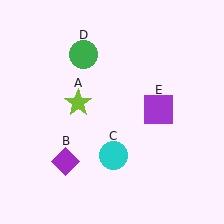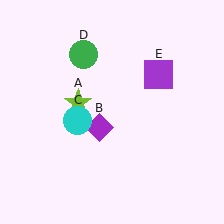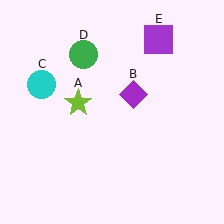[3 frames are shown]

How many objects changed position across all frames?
3 objects changed position: purple diamond (object B), cyan circle (object C), purple square (object E).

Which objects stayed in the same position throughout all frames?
Lime star (object A) and green circle (object D) remained stationary.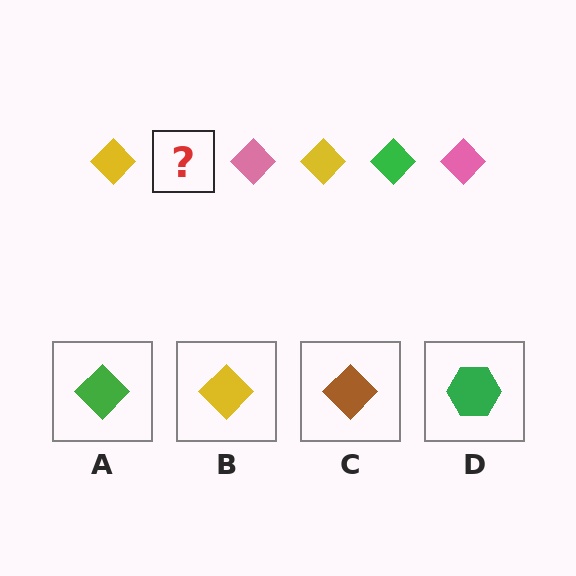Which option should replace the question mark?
Option A.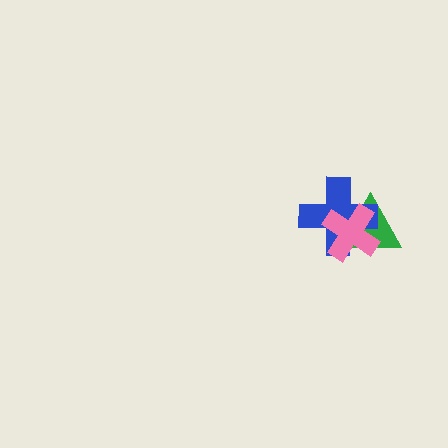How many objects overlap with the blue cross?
2 objects overlap with the blue cross.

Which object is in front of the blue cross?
The pink cross is in front of the blue cross.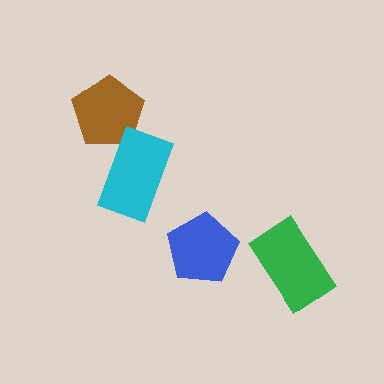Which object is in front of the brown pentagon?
The cyan rectangle is in front of the brown pentagon.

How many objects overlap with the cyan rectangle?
1 object overlaps with the cyan rectangle.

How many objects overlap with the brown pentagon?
1 object overlaps with the brown pentagon.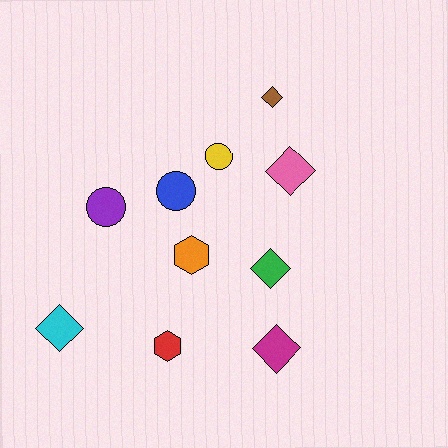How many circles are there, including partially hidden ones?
There are 3 circles.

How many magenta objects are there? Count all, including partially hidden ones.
There is 1 magenta object.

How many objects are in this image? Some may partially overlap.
There are 10 objects.